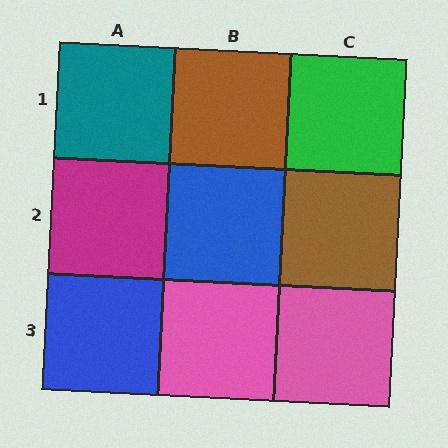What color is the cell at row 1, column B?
Brown.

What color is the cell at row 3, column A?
Blue.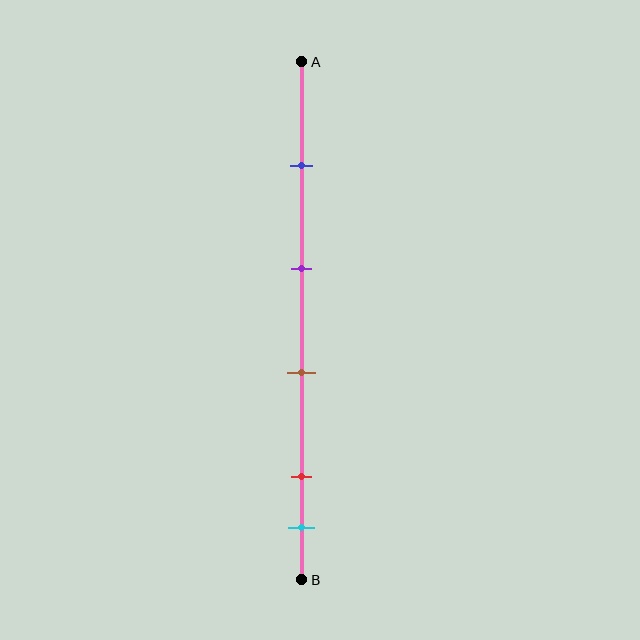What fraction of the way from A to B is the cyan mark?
The cyan mark is approximately 90% (0.9) of the way from A to B.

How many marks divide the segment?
There are 5 marks dividing the segment.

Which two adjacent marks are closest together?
The red and cyan marks are the closest adjacent pair.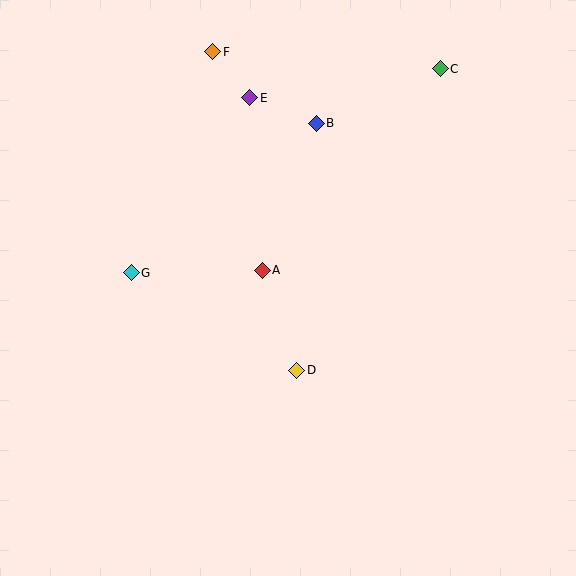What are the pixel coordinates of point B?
Point B is at (316, 123).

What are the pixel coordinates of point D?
Point D is at (297, 370).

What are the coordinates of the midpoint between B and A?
The midpoint between B and A is at (289, 197).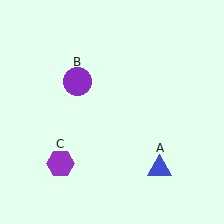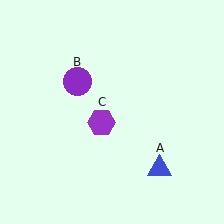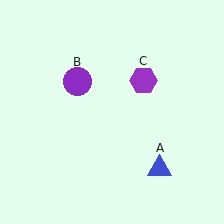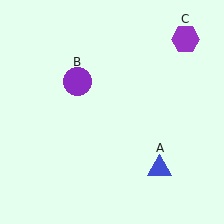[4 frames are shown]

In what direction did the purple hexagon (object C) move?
The purple hexagon (object C) moved up and to the right.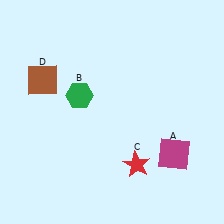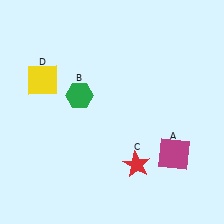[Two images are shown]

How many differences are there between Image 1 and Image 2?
There is 1 difference between the two images.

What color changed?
The square (D) changed from brown in Image 1 to yellow in Image 2.